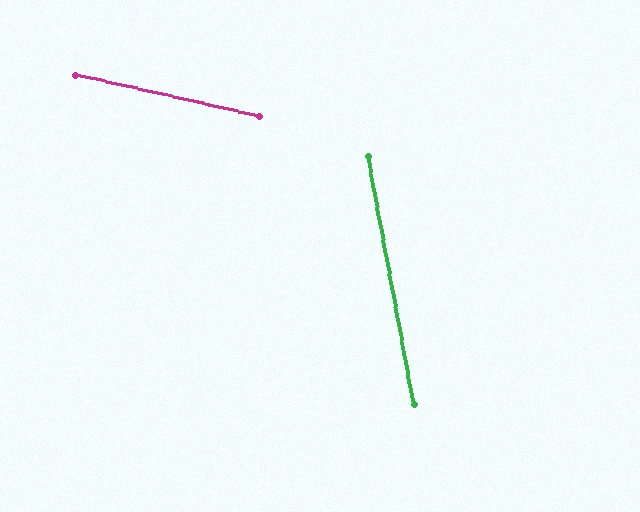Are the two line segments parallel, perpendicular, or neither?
Neither parallel nor perpendicular — they differ by about 67°.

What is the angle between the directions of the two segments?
Approximately 67 degrees.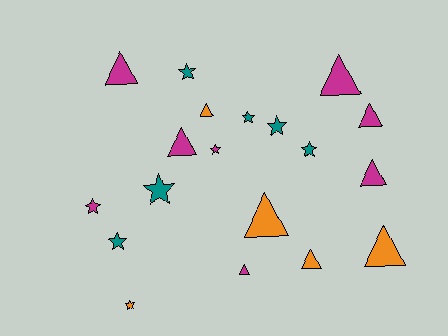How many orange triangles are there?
There are 4 orange triangles.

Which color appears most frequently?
Magenta, with 8 objects.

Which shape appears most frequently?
Triangle, with 10 objects.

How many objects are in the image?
There are 19 objects.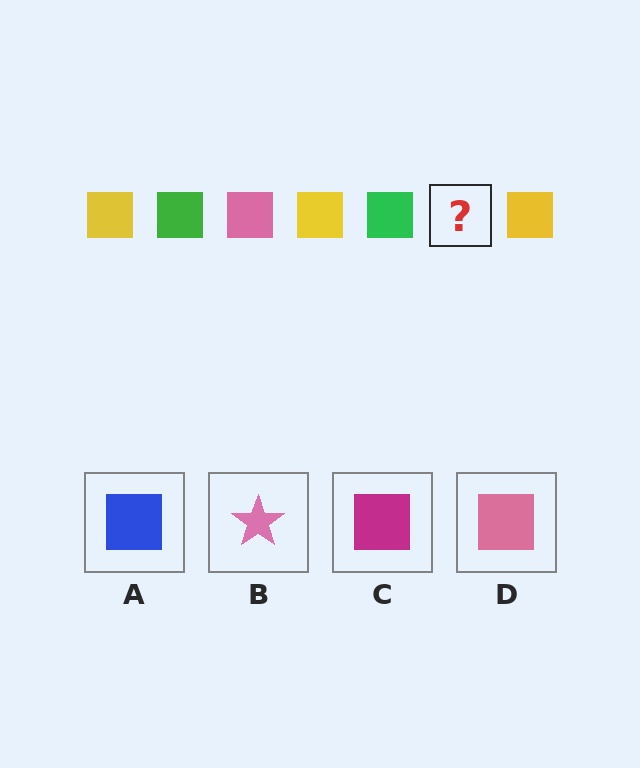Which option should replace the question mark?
Option D.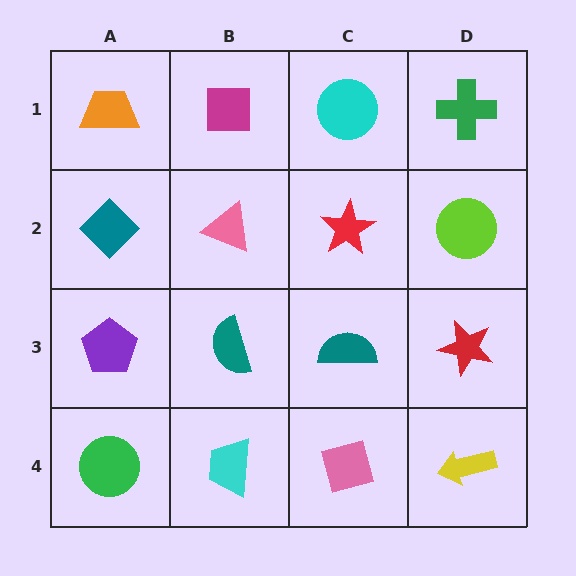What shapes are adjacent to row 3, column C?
A red star (row 2, column C), a pink diamond (row 4, column C), a teal semicircle (row 3, column B), a red star (row 3, column D).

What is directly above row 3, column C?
A red star.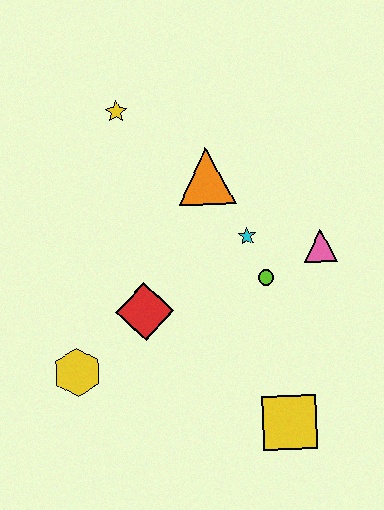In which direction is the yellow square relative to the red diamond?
The yellow square is to the right of the red diamond.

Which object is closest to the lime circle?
The cyan star is closest to the lime circle.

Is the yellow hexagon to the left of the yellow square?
Yes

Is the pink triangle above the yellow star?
No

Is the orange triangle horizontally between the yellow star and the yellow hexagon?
No